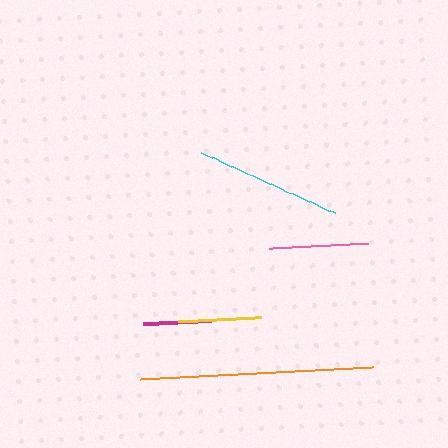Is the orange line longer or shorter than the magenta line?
The orange line is longer than the magenta line.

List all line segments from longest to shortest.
From longest to shortest: orange, cyan, pink, yellow, magenta.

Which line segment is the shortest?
The magenta line is the shortest at approximately 68 pixels.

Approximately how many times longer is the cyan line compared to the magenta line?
The cyan line is approximately 2.1 times the length of the magenta line.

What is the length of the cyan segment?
The cyan segment is approximately 146 pixels long.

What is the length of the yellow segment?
The yellow segment is approximately 83 pixels long.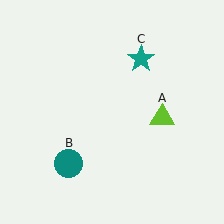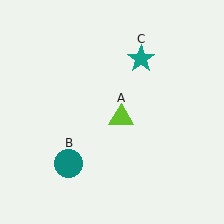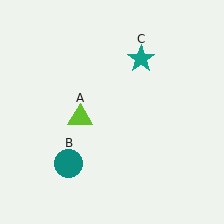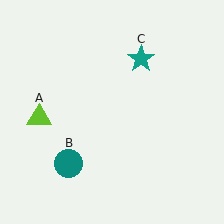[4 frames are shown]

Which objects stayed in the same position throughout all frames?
Teal circle (object B) and teal star (object C) remained stationary.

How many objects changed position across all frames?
1 object changed position: lime triangle (object A).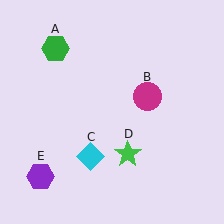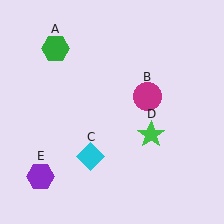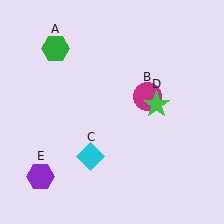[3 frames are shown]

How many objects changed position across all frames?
1 object changed position: green star (object D).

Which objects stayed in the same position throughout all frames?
Green hexagon (object A) and magenta circle (object B) and cyan diamond (object C) and purple hexagon (object E) remained stationary.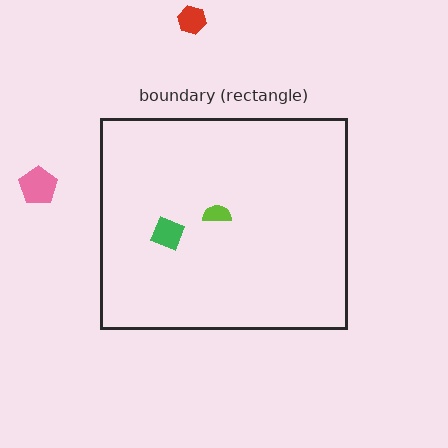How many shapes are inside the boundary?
2 inside, 2 outside.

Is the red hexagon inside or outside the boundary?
Outside.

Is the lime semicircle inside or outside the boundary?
Inside.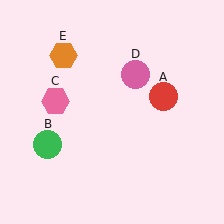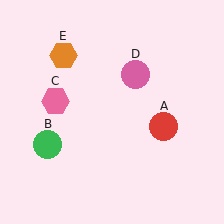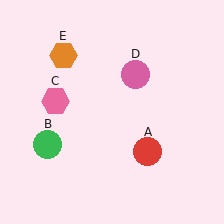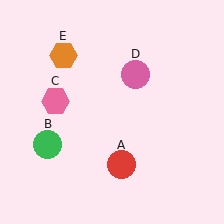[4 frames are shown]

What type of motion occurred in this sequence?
The red circle (object A) rotated clockwise around the center of the scene.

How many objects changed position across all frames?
1 object changed position: red circle (object A).